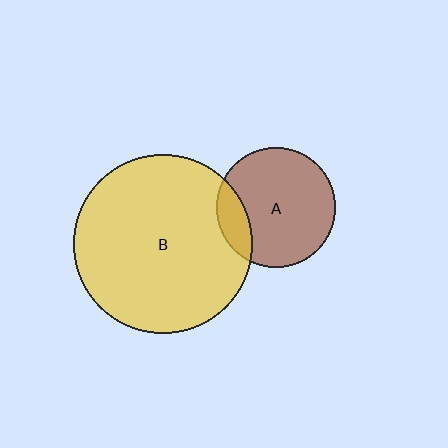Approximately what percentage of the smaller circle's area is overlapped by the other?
Approximately 15%.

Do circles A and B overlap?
Yes.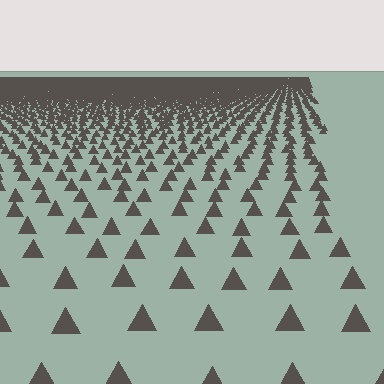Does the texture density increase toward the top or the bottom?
Density increases toward the top.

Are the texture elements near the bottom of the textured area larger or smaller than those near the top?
Larger. Near the bottom, elements are closer to the viewer and appear at a bigger on-screen size.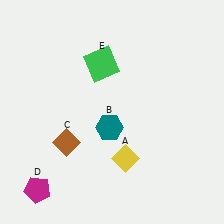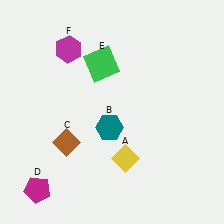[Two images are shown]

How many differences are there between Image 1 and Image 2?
There is 1 difference between the two images.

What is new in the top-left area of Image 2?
A magenta hexagon (F) was added in the top-left area of Image 2.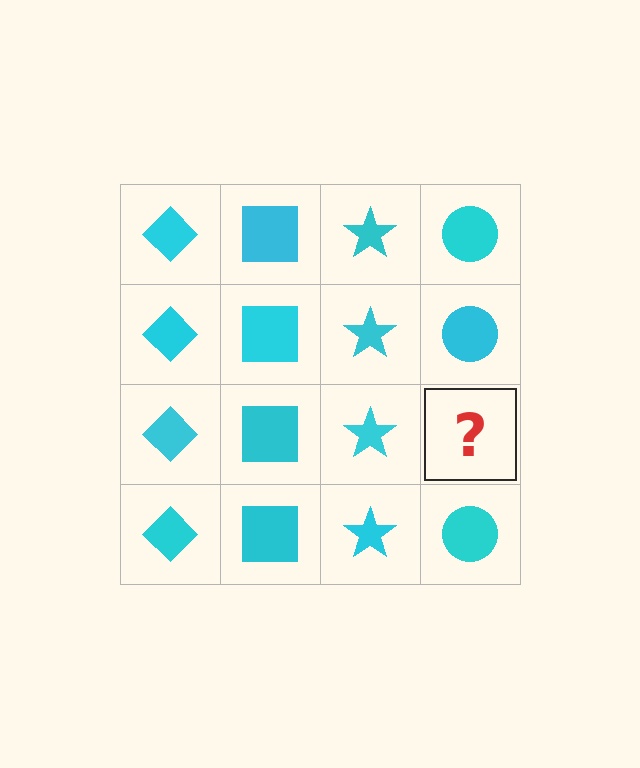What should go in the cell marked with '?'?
The missing cell should contain a cyan circle.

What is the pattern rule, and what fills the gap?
The rule is that each column has a consistent shape. The gap should be filled with a cyan circle.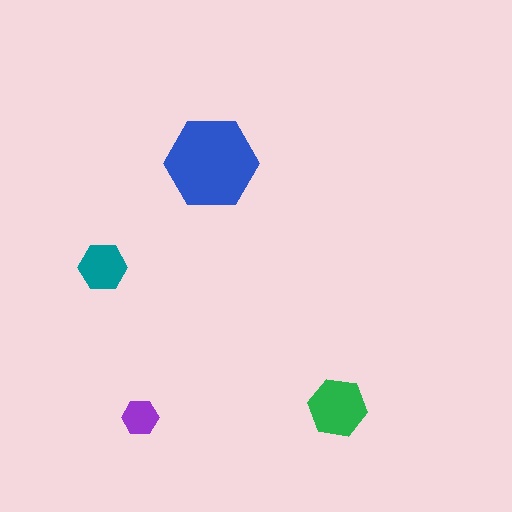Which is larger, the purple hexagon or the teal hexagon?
The teal one.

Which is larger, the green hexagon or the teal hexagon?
The green one.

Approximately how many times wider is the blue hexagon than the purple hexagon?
About 2.5 times wider.